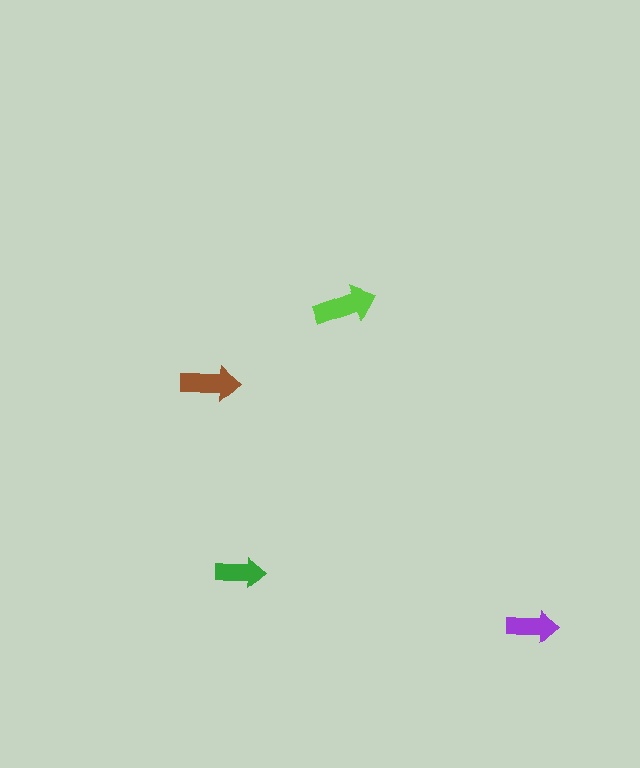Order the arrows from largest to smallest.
the lime one, the brown one, the purple one, the green one.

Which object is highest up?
The lime arrow is topmost.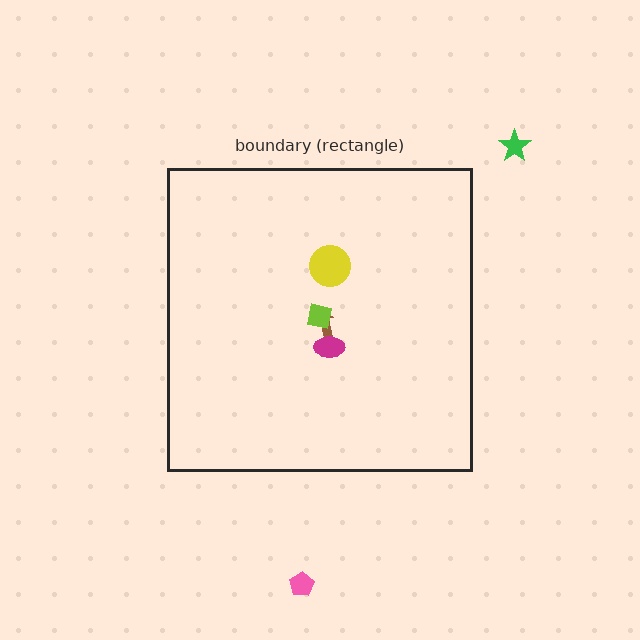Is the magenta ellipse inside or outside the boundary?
Inside.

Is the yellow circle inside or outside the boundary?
Inside.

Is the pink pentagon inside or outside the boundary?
Outside.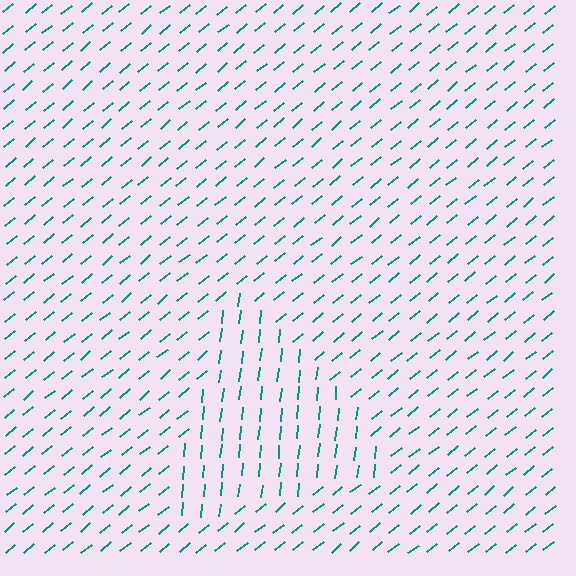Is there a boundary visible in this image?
Yes, there is a texture boundary formed by a change in line orientation.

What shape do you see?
I see a triangle.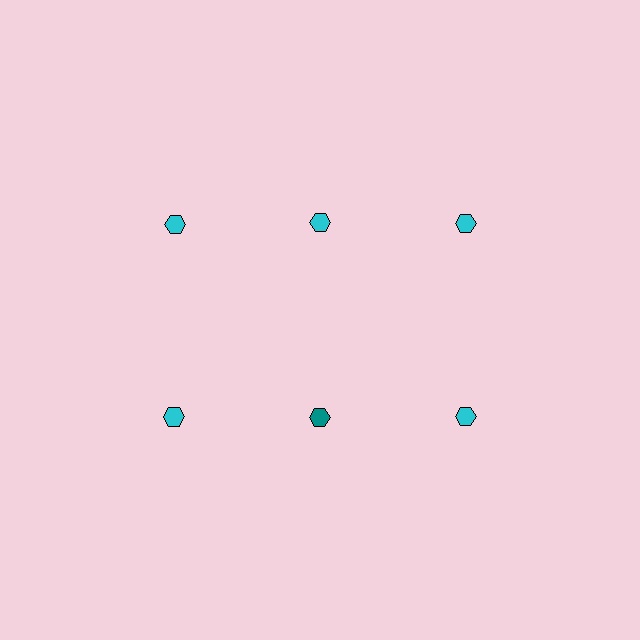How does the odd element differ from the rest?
It has a different color: teal instead of cyan.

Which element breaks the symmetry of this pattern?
The teal hexagon in the second row, second from left column breaks the symmetry. All other shapes are cyan hexagons.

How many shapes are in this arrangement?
There are 6 shapes arranged in a grid pattern.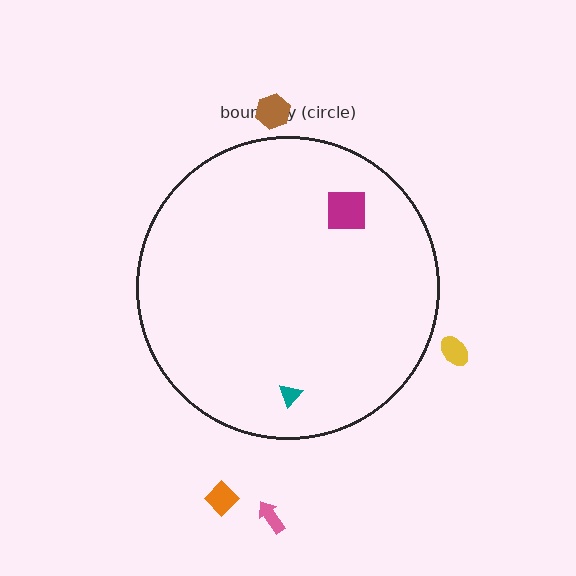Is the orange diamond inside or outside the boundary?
Outside.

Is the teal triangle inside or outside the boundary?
Inside.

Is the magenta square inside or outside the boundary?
Inside.